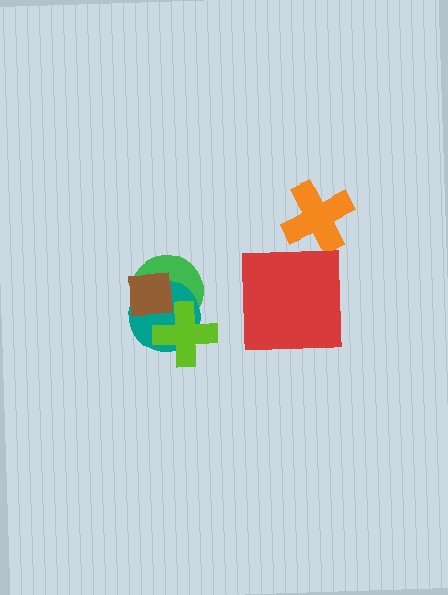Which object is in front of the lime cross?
The brown square is in front of the lime cross.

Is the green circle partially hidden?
Yes, it is partially covered by another shape.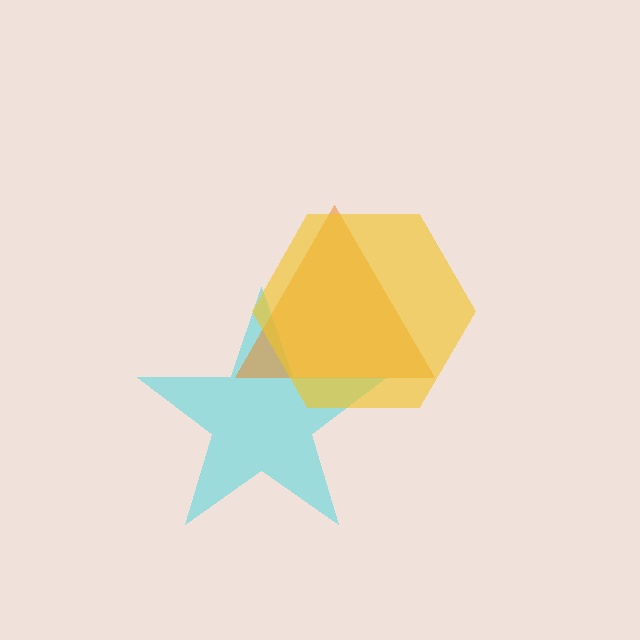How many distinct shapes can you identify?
There are 3 distinct shapes: a cyan star, an orange triangle, a yellow hexagon.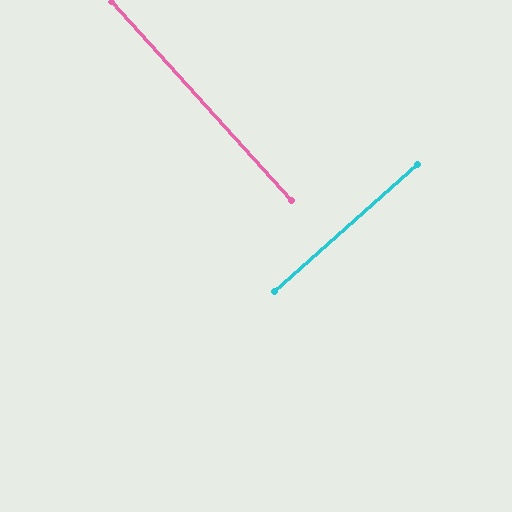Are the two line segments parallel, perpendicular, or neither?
Perpendicular — they meet at approximately 89°.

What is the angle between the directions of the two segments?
Approximately 89 degrees.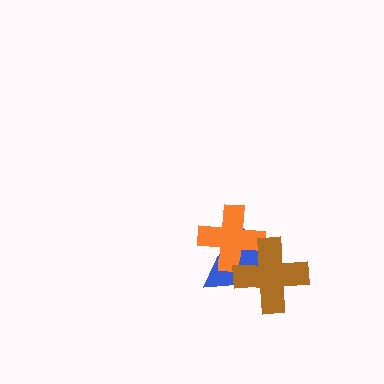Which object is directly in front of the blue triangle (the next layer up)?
The orange cross is directly in front of the blue triangle.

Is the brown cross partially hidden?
No, no other shape covers it.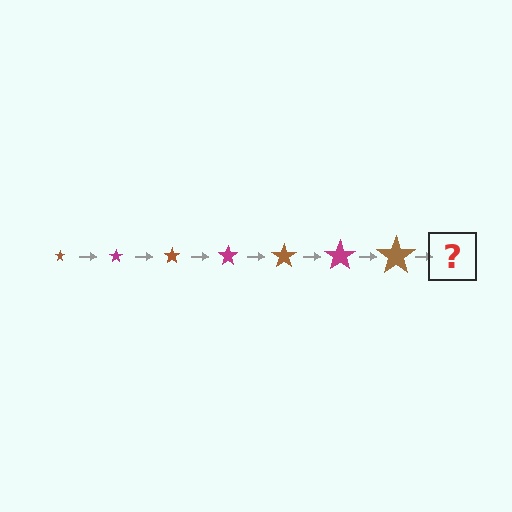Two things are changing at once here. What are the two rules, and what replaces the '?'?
The two rules are that the star grows larger each step and the color cycles through brown and magenta. The '?' should be a magenta star, larger than the previous one.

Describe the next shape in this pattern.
It should be a magenta star, larger than the previous one.